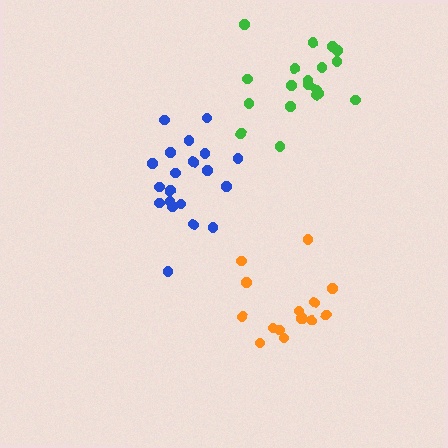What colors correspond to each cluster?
The clusters are colored: green, orange, blue.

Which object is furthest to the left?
The blue cluster is leftmost.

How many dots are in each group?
Group 1: 19 dots, Group 2: 15 dots, Group 3: 20 dots (54 total).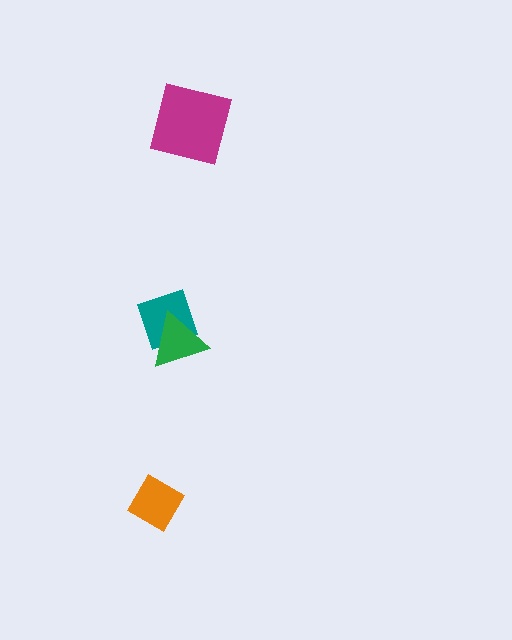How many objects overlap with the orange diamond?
0 objects overlap with the orange diamond.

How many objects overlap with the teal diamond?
1 object overlaps with the teal diamond.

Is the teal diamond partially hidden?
Yes, it is partially covered by another shape.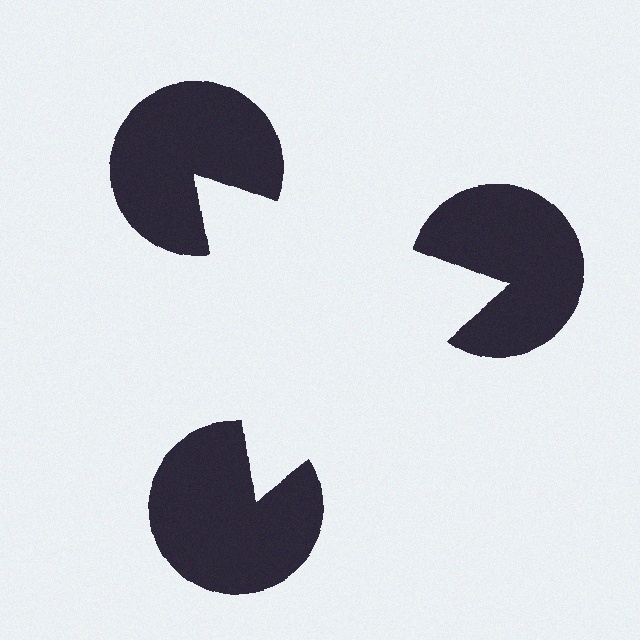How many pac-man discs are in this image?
There are 3 — one at each vertex of the illusory triangle.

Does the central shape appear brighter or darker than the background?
It typically appears slightly brighter than the background, even though no actual brightness change is drawn.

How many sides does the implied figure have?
3 sides.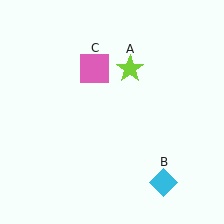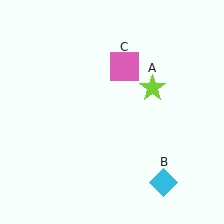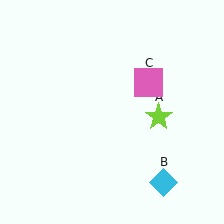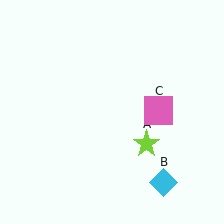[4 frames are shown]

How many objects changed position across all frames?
2 objects changed position: lime star (object A), pink square (object C).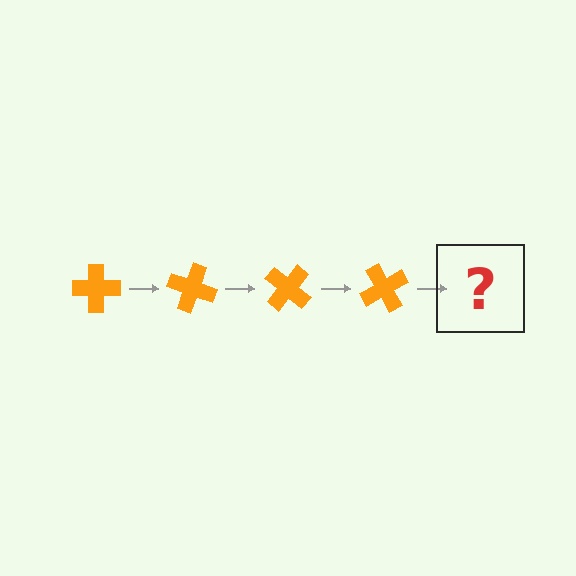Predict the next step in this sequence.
The next step is an orange cross rotated 80 degrees.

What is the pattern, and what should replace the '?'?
The pattern is that the cross rotates 20 degrees each step. The '?' should be an orange cross rotated 80 degrees.